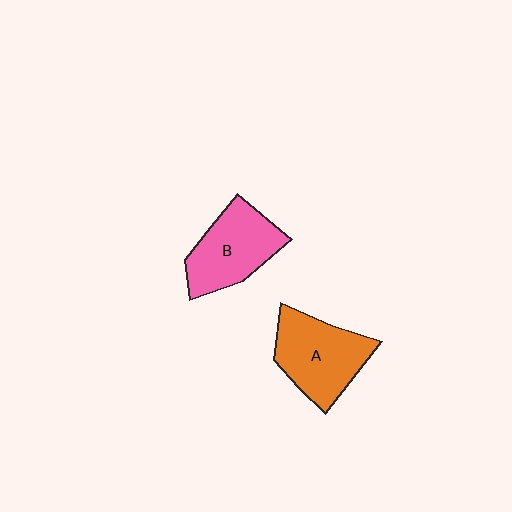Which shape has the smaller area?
Shape B (pink).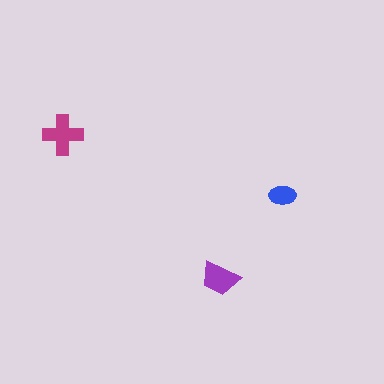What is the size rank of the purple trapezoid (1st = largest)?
2nd.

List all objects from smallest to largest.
The blue ellipse, the purple trapezoid, the magenta cross.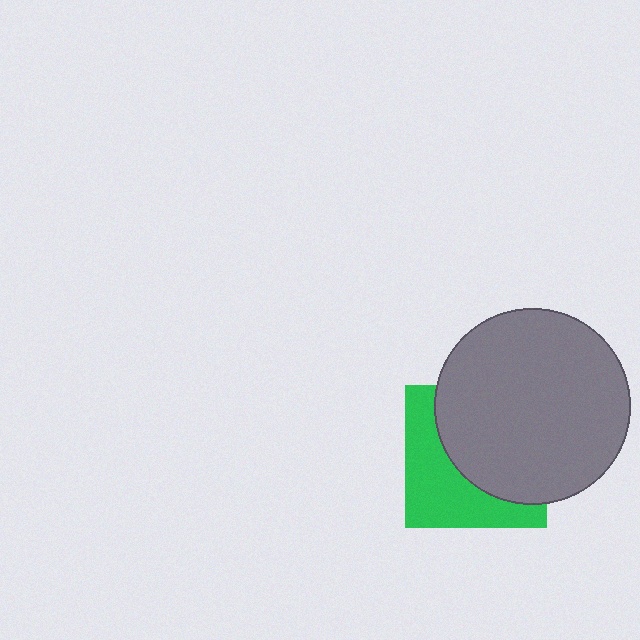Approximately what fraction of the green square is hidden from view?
Roughly 57% of the green square is hidden behind the gray circle.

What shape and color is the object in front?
The object in front is a gray circle.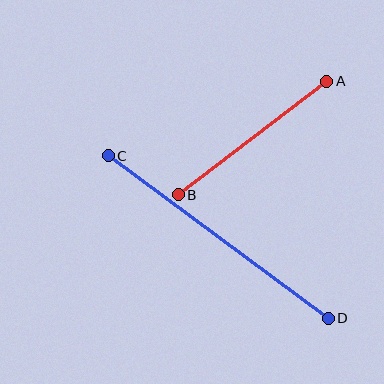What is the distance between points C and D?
The distance is approximately 273 pixels.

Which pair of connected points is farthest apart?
Points C and D are farthest apart.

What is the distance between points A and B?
The distance is approximately 187 pixels.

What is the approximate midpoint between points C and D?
The midpoint is at approximately (218, 237) pixels.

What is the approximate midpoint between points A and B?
The midpoint is at approximately (253, 138) pixels.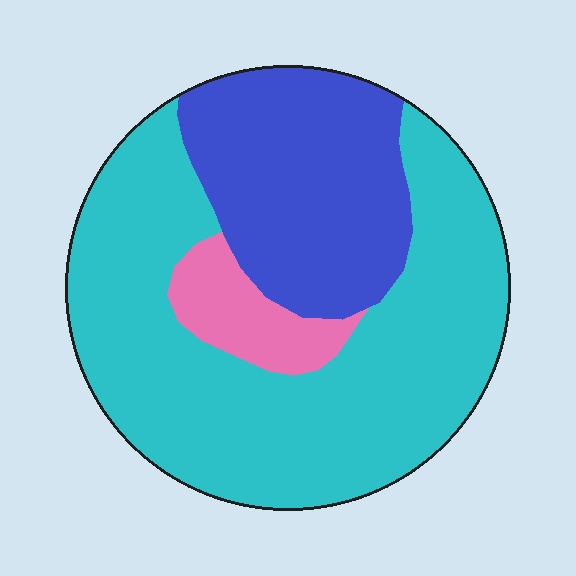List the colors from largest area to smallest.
From largest to smallest: cyan, blue, pink.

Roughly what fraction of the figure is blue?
Blue takes up between a quarter and a half of the figure.